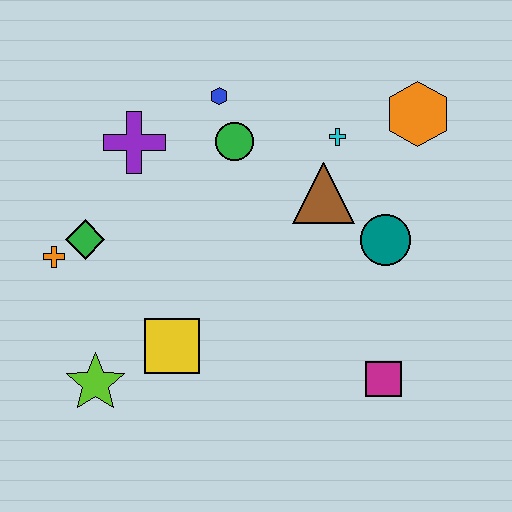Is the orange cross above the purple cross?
No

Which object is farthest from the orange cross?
The orange hexagon is farthest from the orange cross.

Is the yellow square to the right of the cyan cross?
No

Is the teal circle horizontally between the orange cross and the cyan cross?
No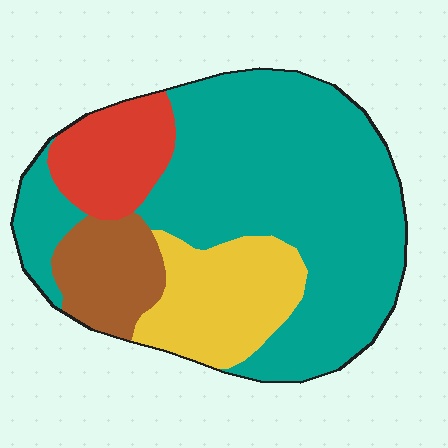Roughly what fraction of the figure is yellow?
Yellow covers roughly 15% of the figure.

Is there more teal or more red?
Teal.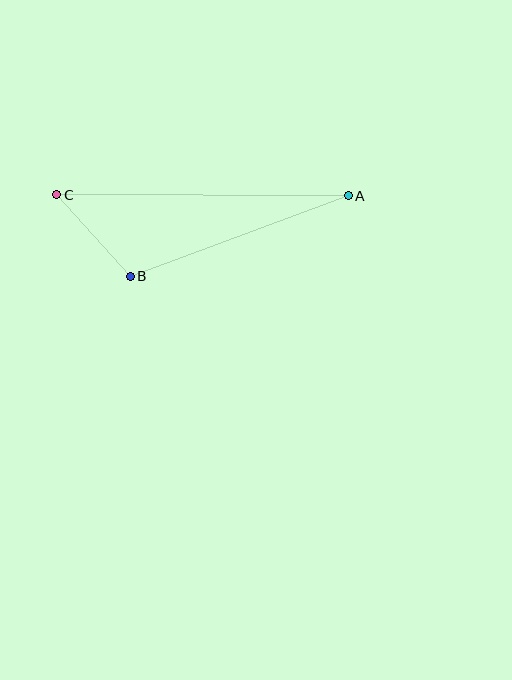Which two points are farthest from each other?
Points A and C are farthest from each other.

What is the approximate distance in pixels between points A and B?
The distance between A and B is approximately 232 pixels.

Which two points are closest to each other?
Points B and C are closest to each other.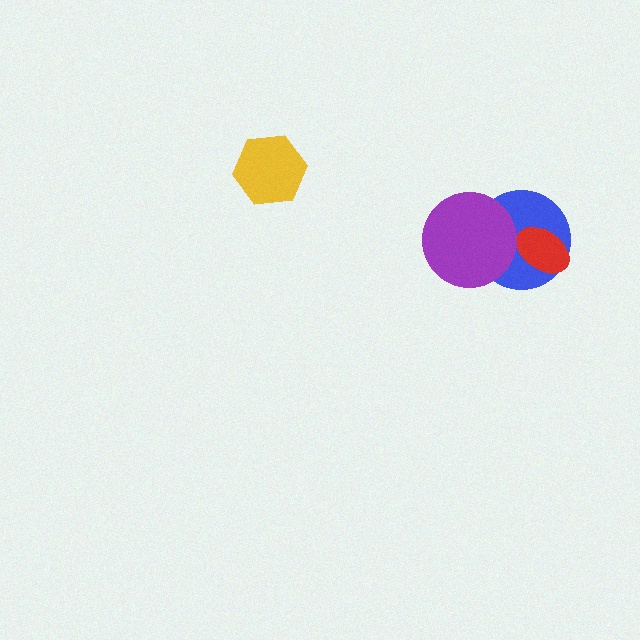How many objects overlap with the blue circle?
2 objects overlap with the blue circle.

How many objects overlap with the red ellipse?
1 object overlaps with the red ellipse.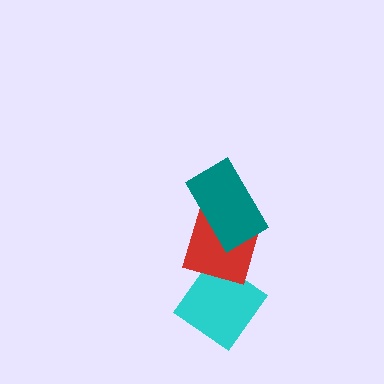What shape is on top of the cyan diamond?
The red diamond is on top of the cyan diamond.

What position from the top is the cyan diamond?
The cyan diamond is 3rd from the top.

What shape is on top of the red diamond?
The teal rectangle is on top of the red diamond.